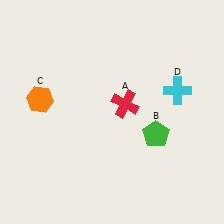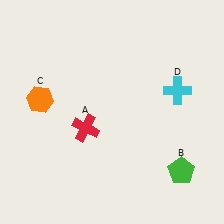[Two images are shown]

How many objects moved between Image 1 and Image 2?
2 objects moved between the two images.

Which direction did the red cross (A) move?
The red cross (A) moved left.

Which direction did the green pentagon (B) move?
The green pentagon (B) moved down.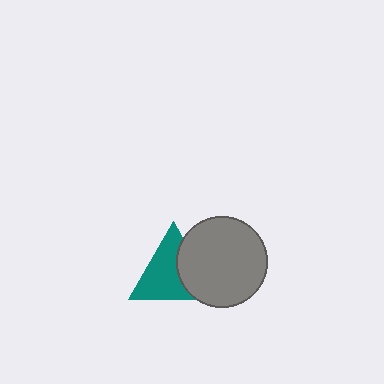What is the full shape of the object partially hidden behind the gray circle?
The partially hidden object is a teal triangle.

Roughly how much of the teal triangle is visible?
About half of it is visible (roughly 65%).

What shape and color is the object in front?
The object in front is a gray circle.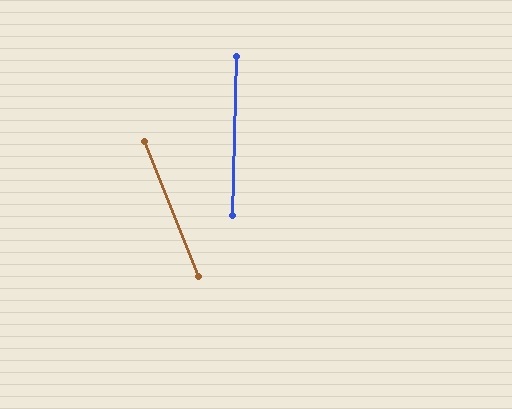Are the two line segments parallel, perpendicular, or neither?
Neither parallel nor perpendicular — they differ by about 23°.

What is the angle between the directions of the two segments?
Approximately 23 degrees.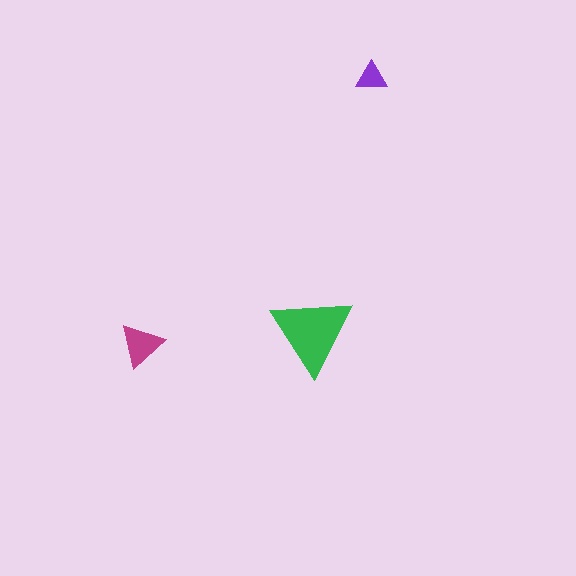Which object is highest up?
The purple triangle is topmost.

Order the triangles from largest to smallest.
the green one, the magenta one, the purple one.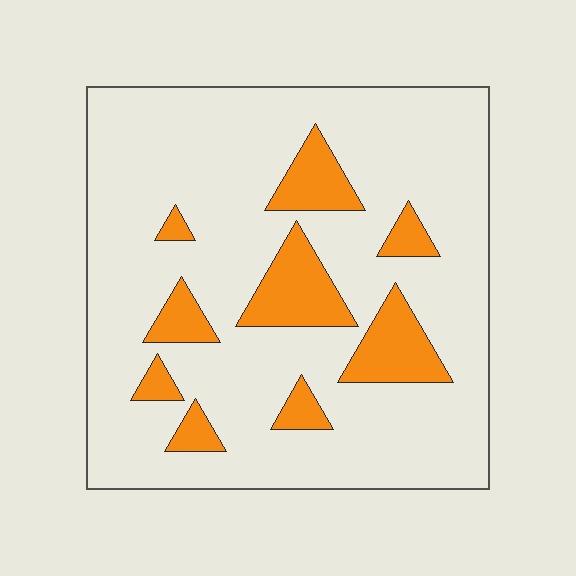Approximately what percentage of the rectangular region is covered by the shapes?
Approximately 15%.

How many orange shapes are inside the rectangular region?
9.